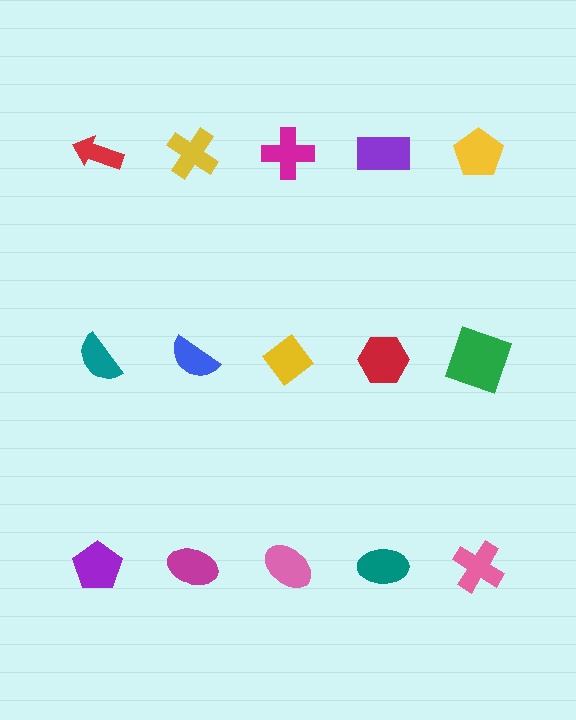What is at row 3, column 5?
A pink cross.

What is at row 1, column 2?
A yellow cross.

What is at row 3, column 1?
A purple pentagon.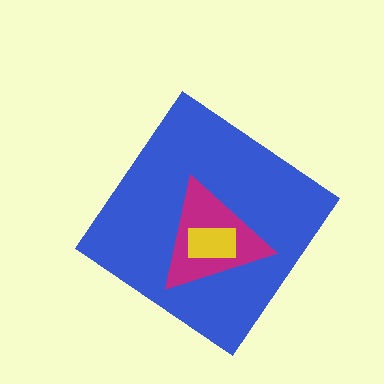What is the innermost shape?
The yellow rectangle.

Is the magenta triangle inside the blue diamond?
Yes.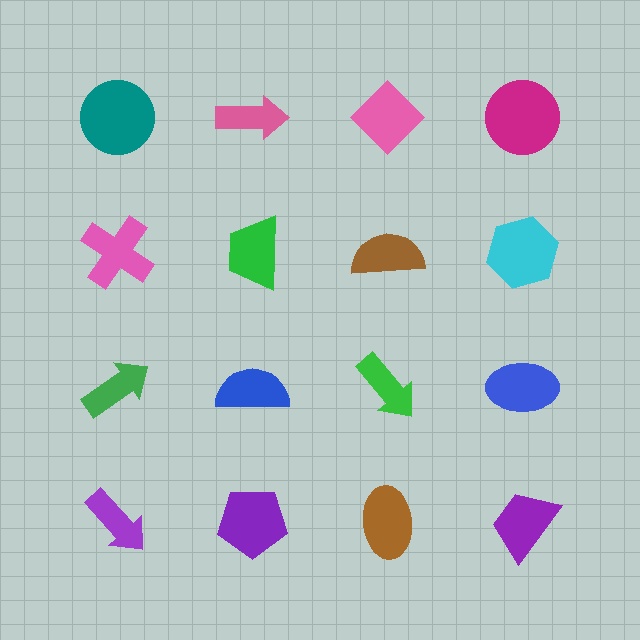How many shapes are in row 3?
4 shapes.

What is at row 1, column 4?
A magenta circle.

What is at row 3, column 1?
A green arrow.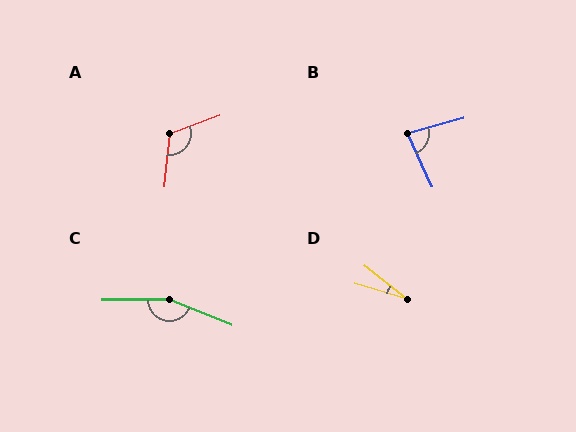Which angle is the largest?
C, at approximately 157 degrees.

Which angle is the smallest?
D, at approximately 22 degrees.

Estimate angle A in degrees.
Approximately 116 degrees.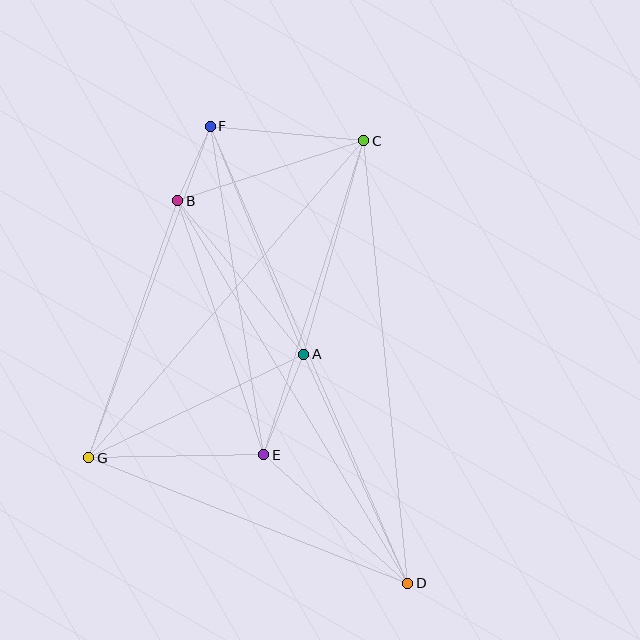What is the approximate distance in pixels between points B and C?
The distance between B and C is approximately 196 pixels.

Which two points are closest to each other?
Points B and F are closest to each other.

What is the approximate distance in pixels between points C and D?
The distance between C and D is approximately 445 pixels.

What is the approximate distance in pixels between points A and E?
The distance between A and E is approximately 108 pixels.